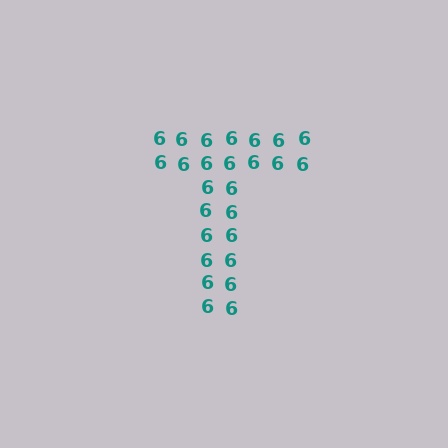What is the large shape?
The large shape is the letter T.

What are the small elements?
The small elements are digit 6's.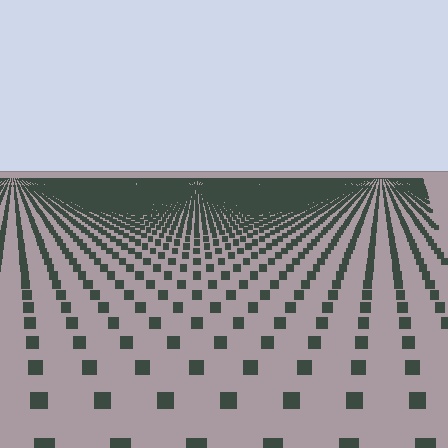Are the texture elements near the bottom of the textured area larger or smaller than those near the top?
Larger. Near the bottom, elements are closer to the viewer and appear at a bigger on-screen size.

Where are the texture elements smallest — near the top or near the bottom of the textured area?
Near the top.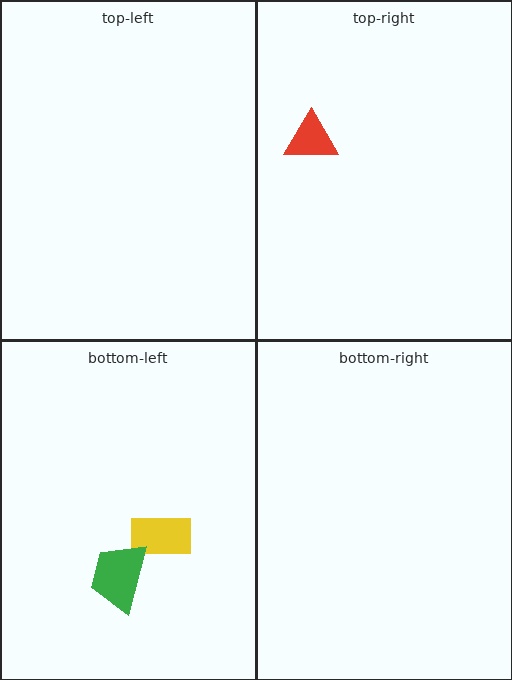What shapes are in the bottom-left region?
The yellow rectangle, the green trapezoid.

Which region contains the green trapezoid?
The bottom-left region.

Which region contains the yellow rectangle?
The bottom-left region.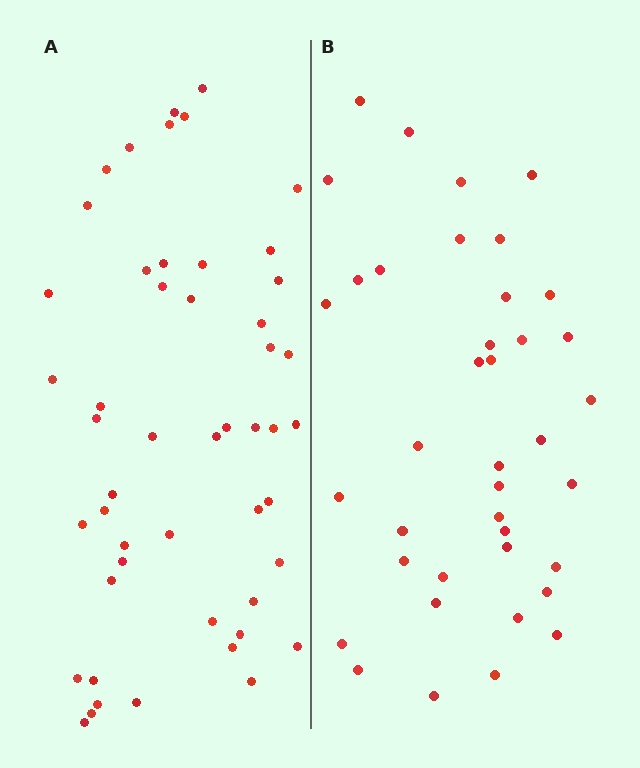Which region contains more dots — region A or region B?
Region A (the left region) has more dots.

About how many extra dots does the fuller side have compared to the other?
Region A has roughly 12 or so more dots than region B.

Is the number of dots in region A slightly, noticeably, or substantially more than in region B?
Region A has noticeably more, but not dramatically so. The ratio is roughly 1.3 to 1.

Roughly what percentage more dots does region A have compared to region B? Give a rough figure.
About 30% more.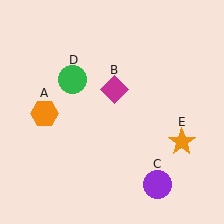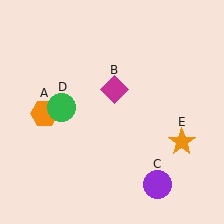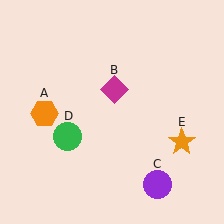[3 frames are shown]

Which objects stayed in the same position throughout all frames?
Orange hexagon (object A) and magenta diamond (object B) and purple circle (object C) and orange star (object E) remained stationary.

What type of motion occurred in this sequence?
The green circle (object D) rotated counterclockwise around the center of the scene.